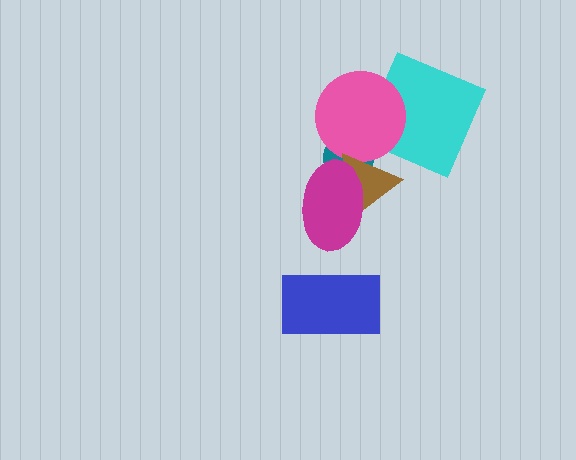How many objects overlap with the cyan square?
1 object overlaps with the cyan square.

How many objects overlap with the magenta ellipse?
2 objects overlap with the magenta ellipse.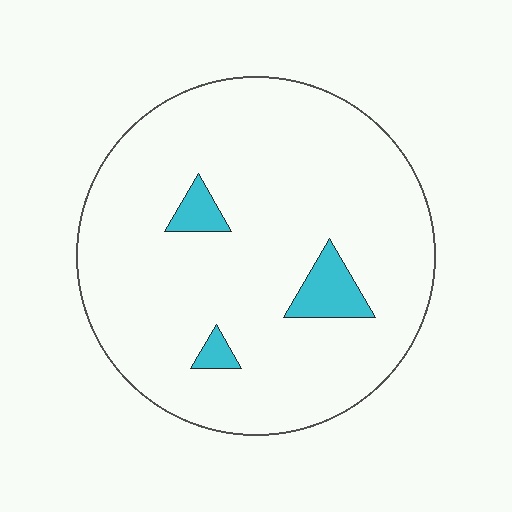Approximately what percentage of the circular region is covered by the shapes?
Approximately 5%.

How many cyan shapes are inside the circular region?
3.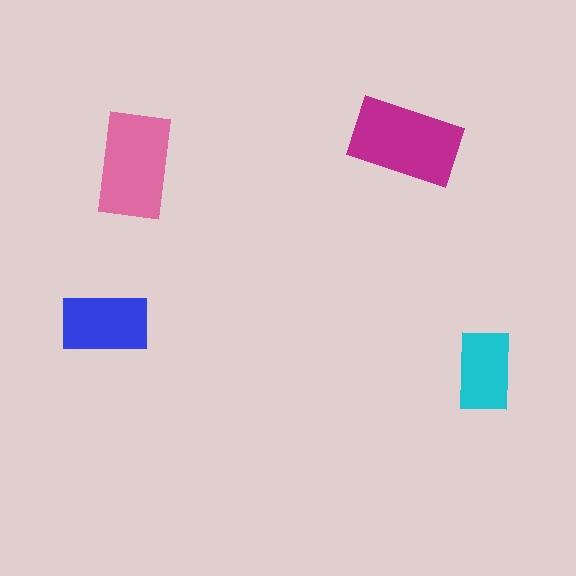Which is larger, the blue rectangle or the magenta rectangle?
The magenta one.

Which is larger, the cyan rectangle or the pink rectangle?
The pink one.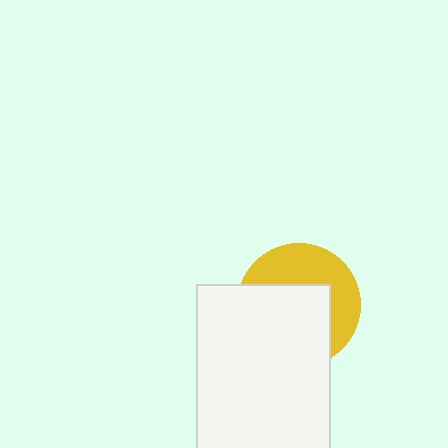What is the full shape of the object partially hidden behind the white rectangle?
The partially hidden object is a yellow circle.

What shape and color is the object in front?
The object in front is a white rectangle.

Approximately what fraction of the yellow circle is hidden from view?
Roughly 58% of the yellow circle is hidden behind the white rectangle.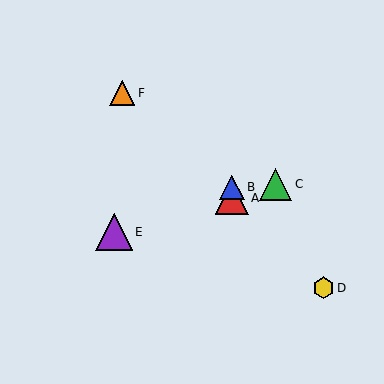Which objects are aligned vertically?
Objects A, B are aligned vertically.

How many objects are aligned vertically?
2 objects (A, B) are aligned vertically.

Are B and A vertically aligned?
Yes, both are at x≈232.